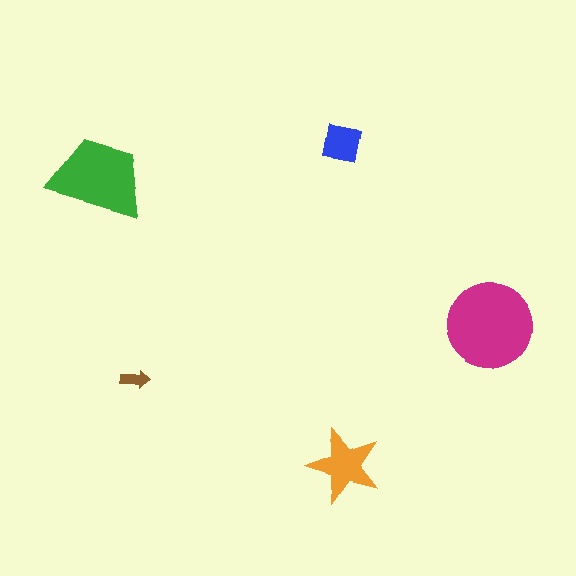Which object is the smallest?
The brown arrow.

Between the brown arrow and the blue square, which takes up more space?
The blue square.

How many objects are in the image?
There are 5 objects in the image.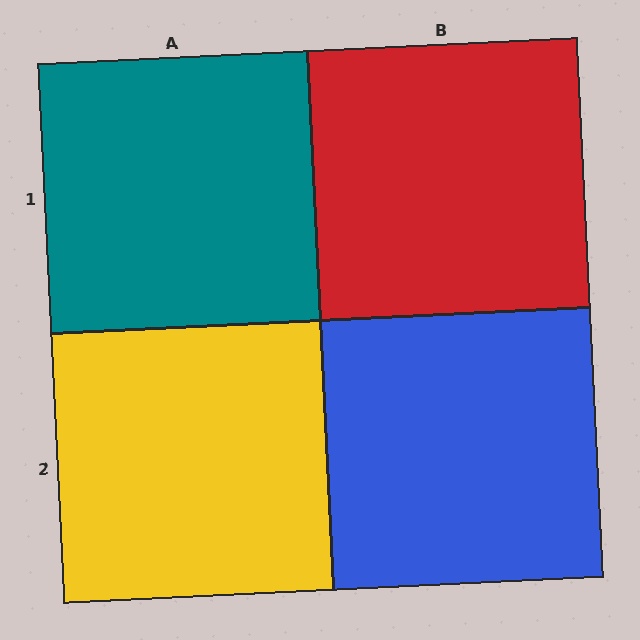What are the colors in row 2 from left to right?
Yellow, blue.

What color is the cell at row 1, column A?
Teal.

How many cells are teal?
1 cell is teal.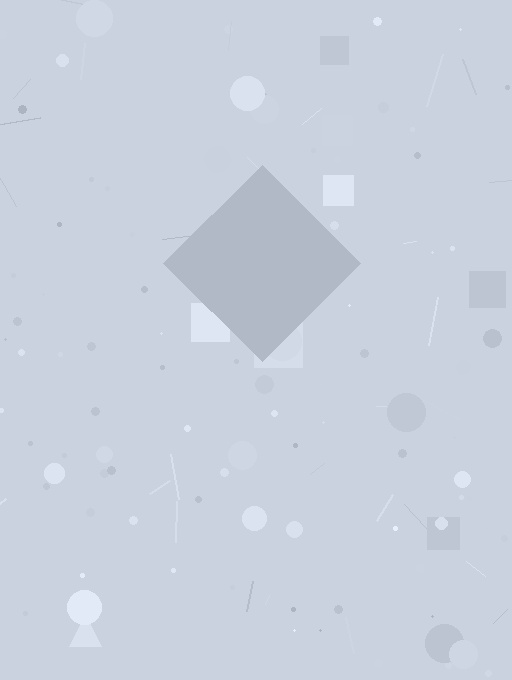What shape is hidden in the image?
A diamond is hidden in the image.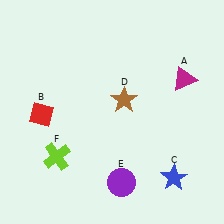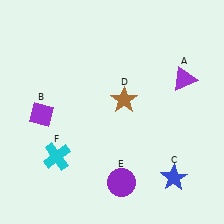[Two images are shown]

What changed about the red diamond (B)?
In Image 1, B is red. In Image 2, it changed to purple.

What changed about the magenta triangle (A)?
In Image 1, A is magenta. In Image 2, it changed to purple.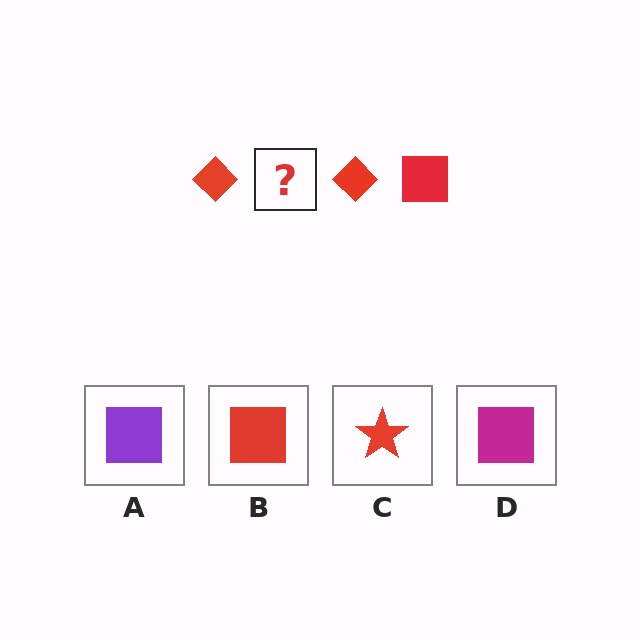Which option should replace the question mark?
Option B.